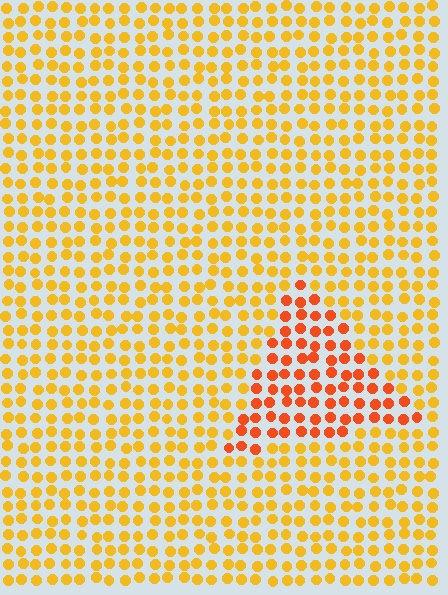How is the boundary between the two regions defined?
The boundary is defined purely by a slight shift in hue (about 32 degrees). Spacing, size, and orientation are identical on both sides.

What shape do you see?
I see a triangle.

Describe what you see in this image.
The image is filled with small yellow elements in a uniform arrangement. A triangle-shaped region is visible where the elements are tinted to a slightly different hue, forming a subtle color boundary.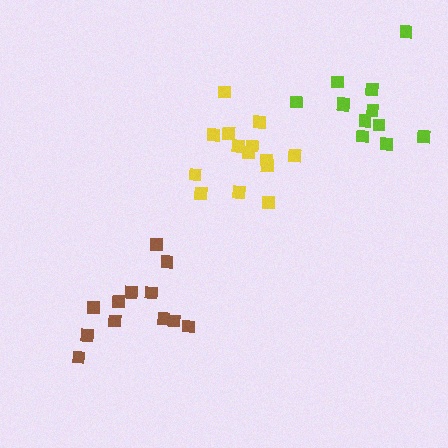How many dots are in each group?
Group 1: 13 dots, Group 2: 14 dots, Group 3: 12 dots (39 total).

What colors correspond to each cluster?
The clusters are colored: brown, yellow, lime.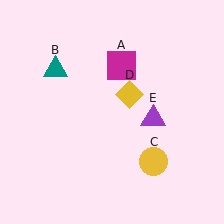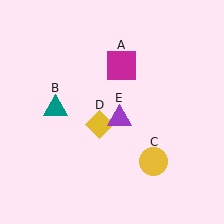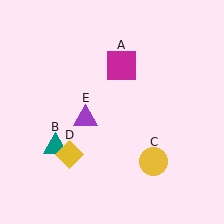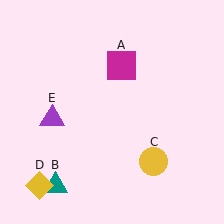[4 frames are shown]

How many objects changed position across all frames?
3 objects changed position: teal triangle (object B), yellow diamond (object D), purple triangle (object E).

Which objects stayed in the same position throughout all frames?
Magenta square (object A) and yellow circle (object C) remained stationary.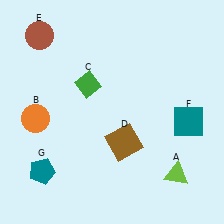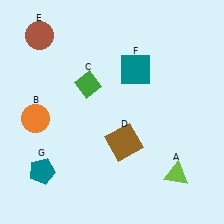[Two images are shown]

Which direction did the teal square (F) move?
The teal square (F) moved left.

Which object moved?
The teal square (F) moved left.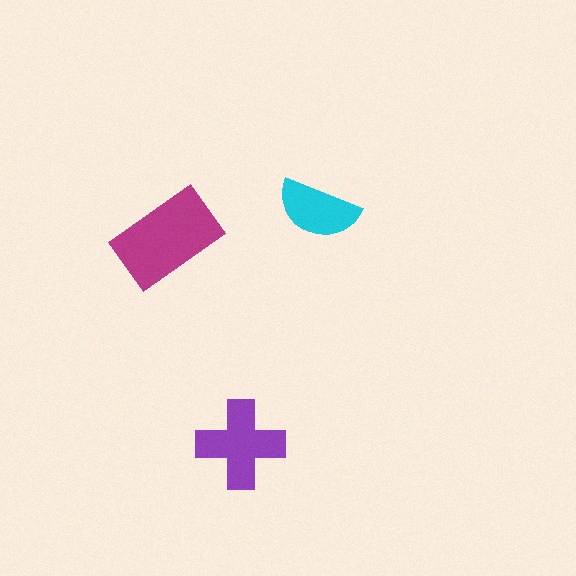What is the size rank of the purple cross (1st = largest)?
2nd.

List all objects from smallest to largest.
The cyan semicircle, the purple cross, the magenta rectangle.